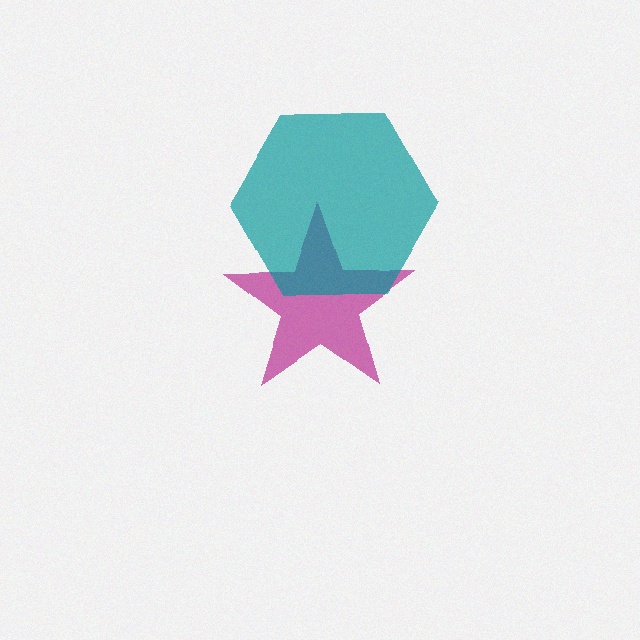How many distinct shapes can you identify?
There are 2 distinct shapes: a magenta star, a teal hexagon.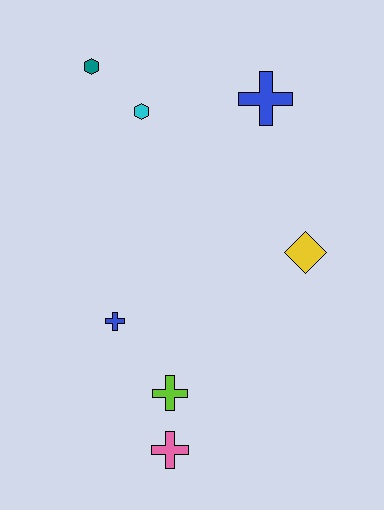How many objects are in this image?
There are 7 objects.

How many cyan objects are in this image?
There is 1 cyan object.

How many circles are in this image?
There are no circles.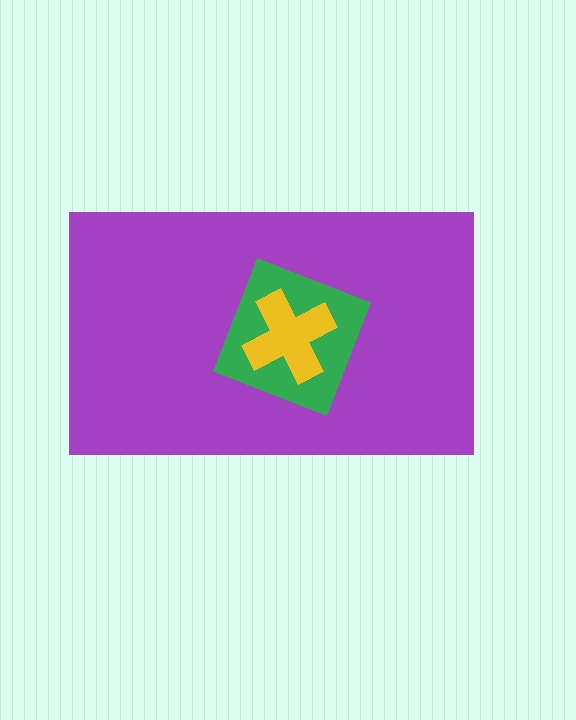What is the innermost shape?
The yellow cross.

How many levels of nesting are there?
3.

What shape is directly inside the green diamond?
The yellow cross.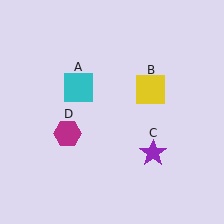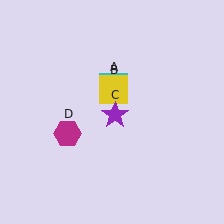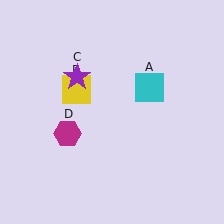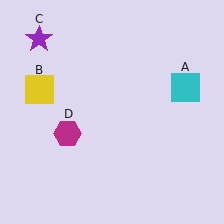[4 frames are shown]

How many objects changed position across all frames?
3 objects changed position: cyan square (object A), yellow square (object B), purple star (object C).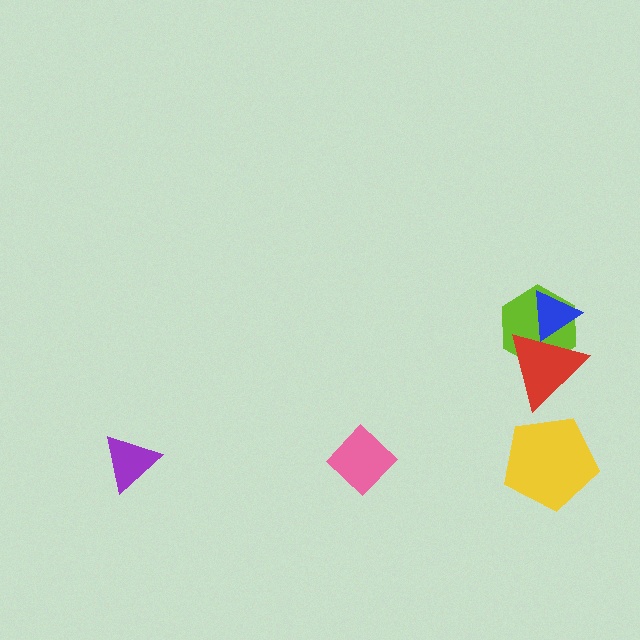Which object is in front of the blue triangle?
The red triangle is in front of the blue triangle.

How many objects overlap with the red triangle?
2 objects overlap with the red triangle.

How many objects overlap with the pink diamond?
0 objects overlap with the pink diamond.